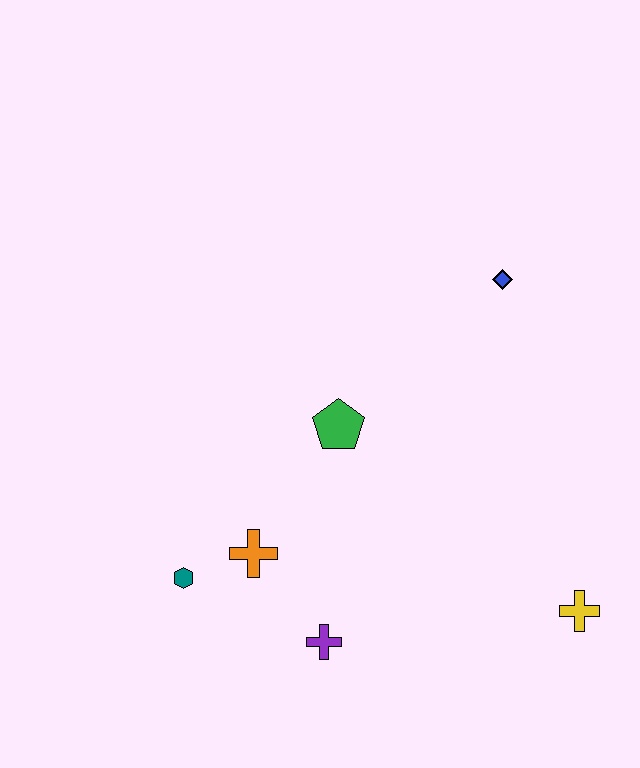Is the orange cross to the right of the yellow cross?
No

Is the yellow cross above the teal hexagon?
No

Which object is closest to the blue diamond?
The green pentagon is closest to the blue diamond.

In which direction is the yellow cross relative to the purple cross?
The yellow cross is to the right of the purple cross.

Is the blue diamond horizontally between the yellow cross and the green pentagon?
Yes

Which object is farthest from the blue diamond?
The teal hexagon is farthest from the blue diamond.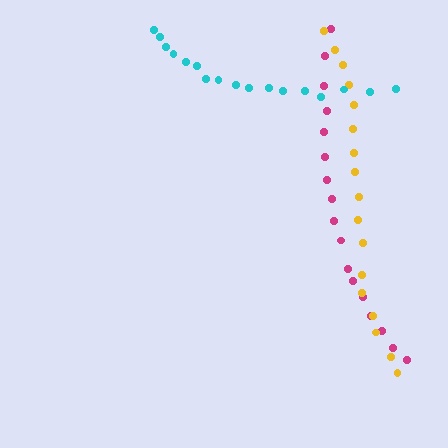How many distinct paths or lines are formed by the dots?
There are 3 distinct paths.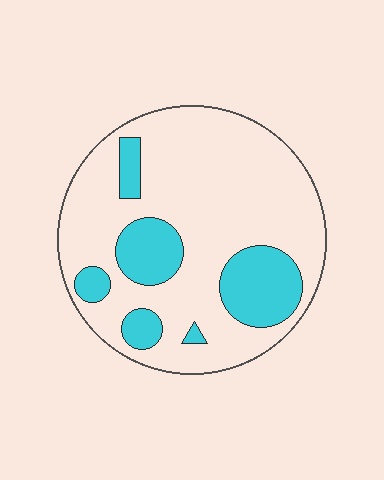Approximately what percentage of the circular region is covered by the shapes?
Approximately 25%.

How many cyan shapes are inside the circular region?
6.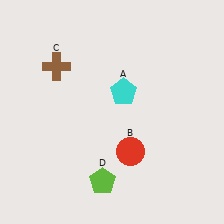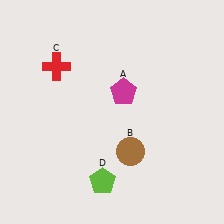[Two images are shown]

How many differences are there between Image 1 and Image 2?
There are 3 differences between the two images.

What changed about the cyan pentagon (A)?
In Image 1, A is cyan. In Image 2, it changed to magenta.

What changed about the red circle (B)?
In Image 1, B is red. In Image 2, it changed to brown.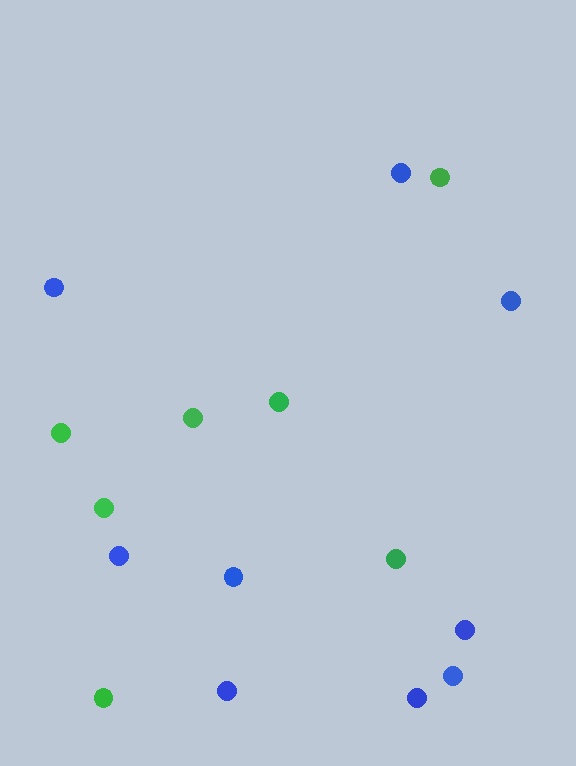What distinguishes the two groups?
There are 2 groups: one group of green circles (7) and one group of blue circles (9).